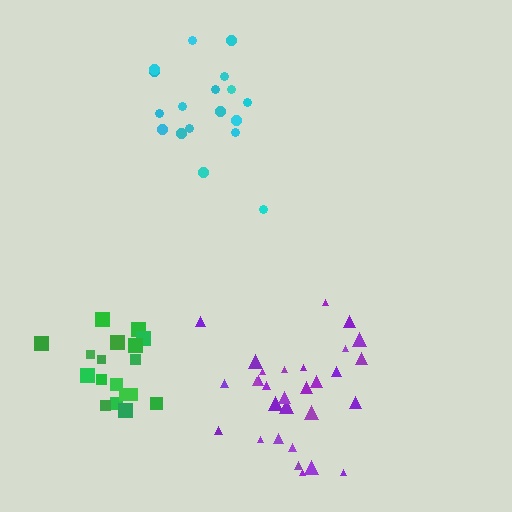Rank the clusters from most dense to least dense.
green, purple, cyan.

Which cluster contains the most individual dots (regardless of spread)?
Purple (30).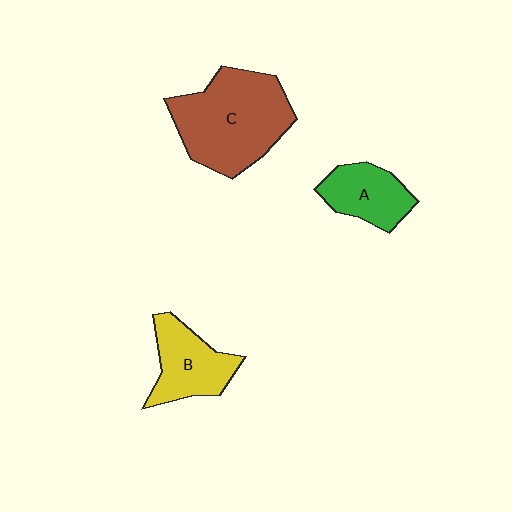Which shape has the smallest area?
Shape A (green).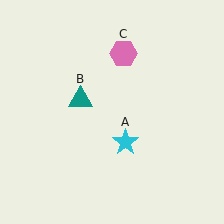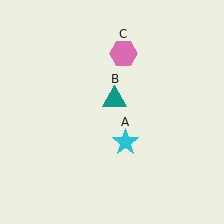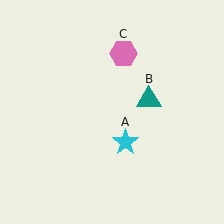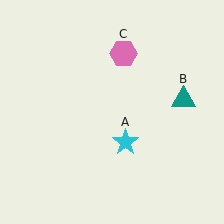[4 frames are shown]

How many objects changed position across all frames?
1 object changed position: teal triangle (object B).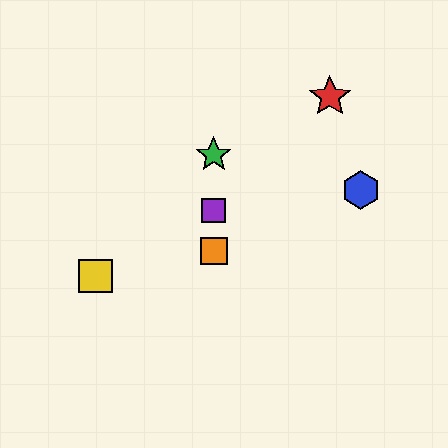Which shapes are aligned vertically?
The green star, the purple square, the orange square are aligned vertically.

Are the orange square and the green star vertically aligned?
Yes, both are at x≈214.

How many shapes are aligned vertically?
3 shapes (the green star, the purple square, the orange square) are aligned vertically.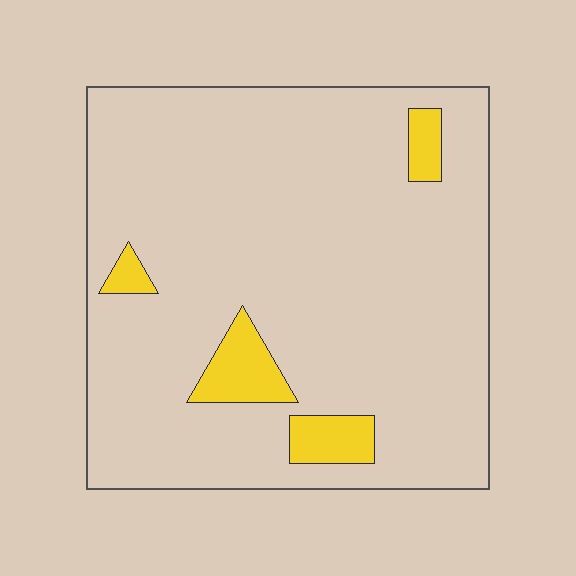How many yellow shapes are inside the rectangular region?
4.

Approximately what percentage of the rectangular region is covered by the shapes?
Approximately 10%.